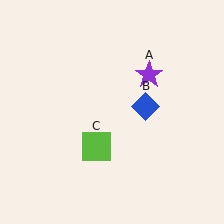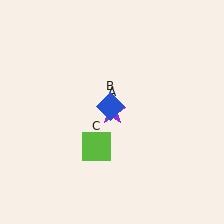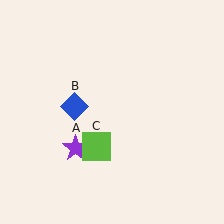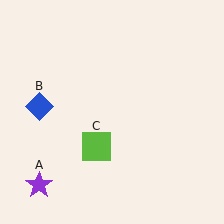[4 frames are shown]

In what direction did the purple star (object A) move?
The purple star (object A) moved down and to the left.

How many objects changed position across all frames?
2 objects changed position: purple star (object A), blue diamond (object B).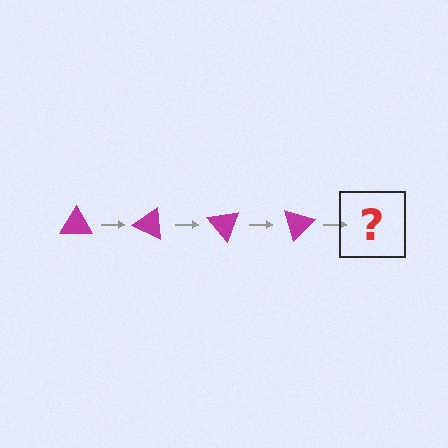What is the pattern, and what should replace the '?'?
The pattern is that the triangle rotates 25 degrees each step. The '?' should be a magenta triangle rotated 100 degrees.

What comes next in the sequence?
The next element should be a magenta triangle rotated 100 degrees.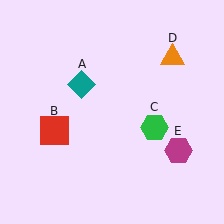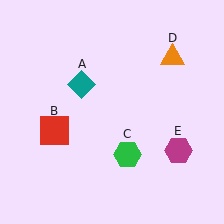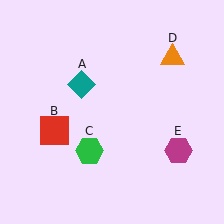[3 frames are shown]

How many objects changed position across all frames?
1 object changed position: green hexagon (object C).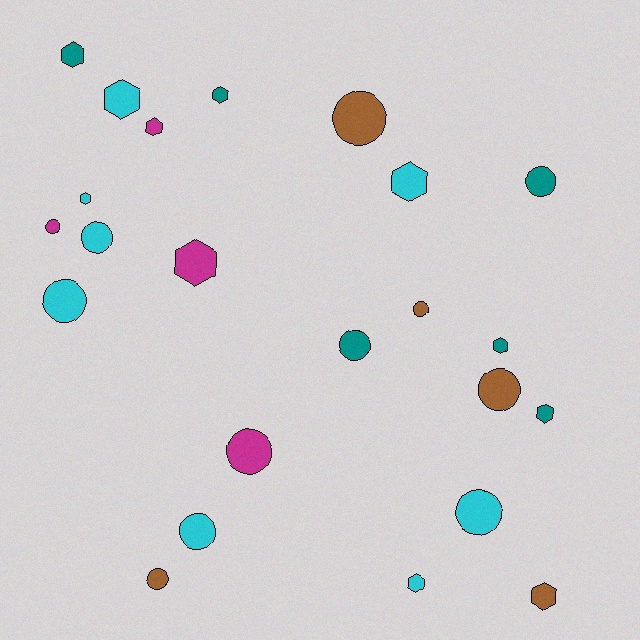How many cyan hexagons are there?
There are 4 cyan hexagons.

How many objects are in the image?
There are 23 objects.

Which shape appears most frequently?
Circle, with 12 objects.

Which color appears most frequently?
Cyan, with 8 objects.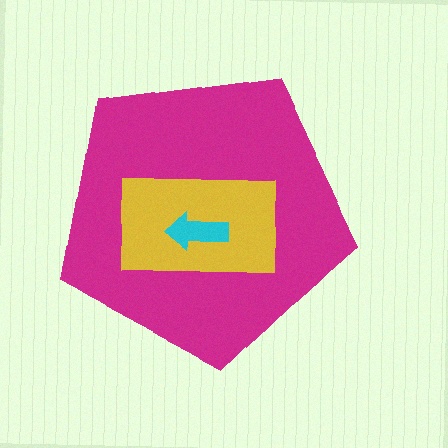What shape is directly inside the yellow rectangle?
The cyan arrow.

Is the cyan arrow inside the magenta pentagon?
Yes.